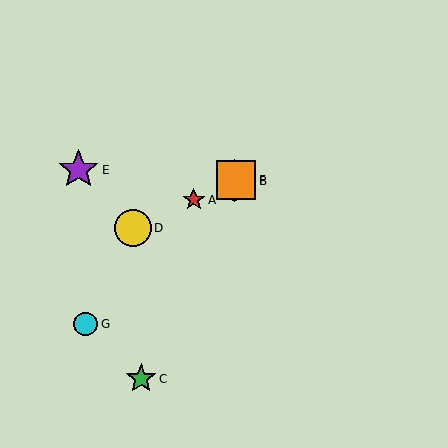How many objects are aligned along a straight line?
4 objects (A, B, D, F) are aligned along a straight line.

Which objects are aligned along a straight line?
Objects A, B, D, F are aligned along a straight line.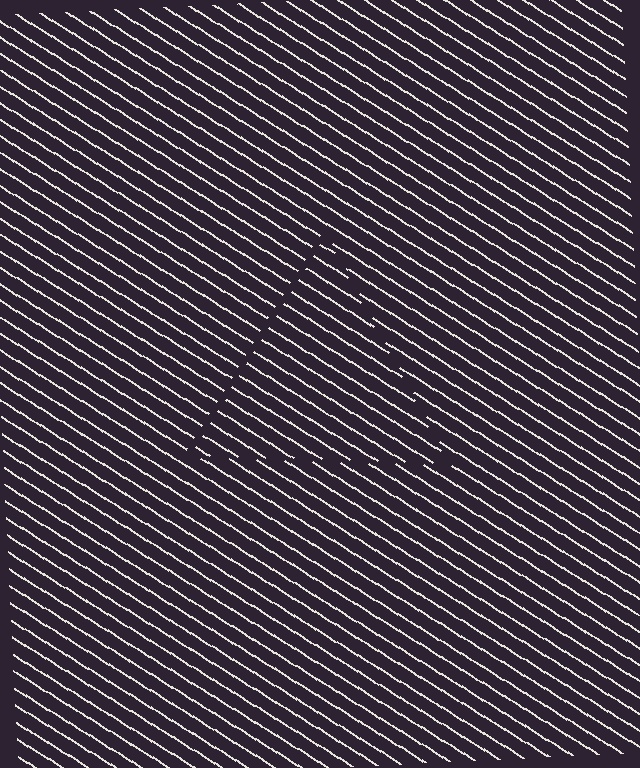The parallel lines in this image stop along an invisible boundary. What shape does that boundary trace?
An illusory triangle. The interior of the shape contains the same grating, shifted by half a period — the contour is defined by the phase discontinuity where line-ends from the inner and outer gratings abut.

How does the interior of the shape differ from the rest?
The interior of the shape contains the same grating, shifted by half a period — the contour is defined by the phase discontinuity where line-ends from the inner and outer gratings abut.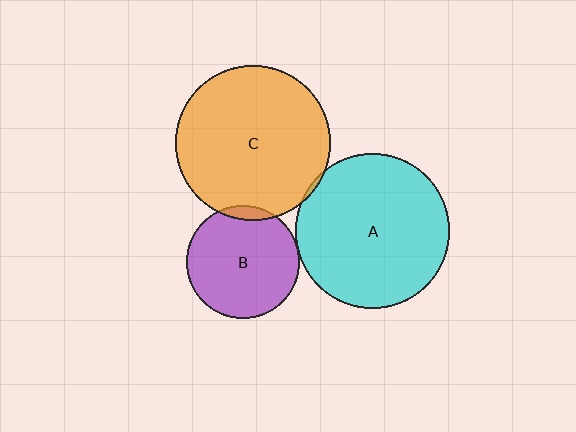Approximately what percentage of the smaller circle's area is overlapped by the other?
Approximately 5%.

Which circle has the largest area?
Circle A (cyan).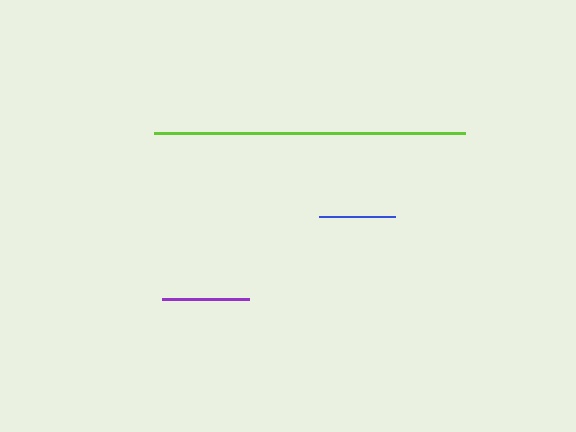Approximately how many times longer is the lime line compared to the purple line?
The lime line is approximately 3.6 times the length of the purple line.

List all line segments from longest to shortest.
From longest to shortest: lime, purple, blue.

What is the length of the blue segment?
The blue segment is approximately 76 pixels long.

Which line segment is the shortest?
The blue line is the shortest at approximately 76 pixels.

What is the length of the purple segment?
The purple segment is approximately 88 pixels long.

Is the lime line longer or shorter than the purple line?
The lime line is longer than the purple line.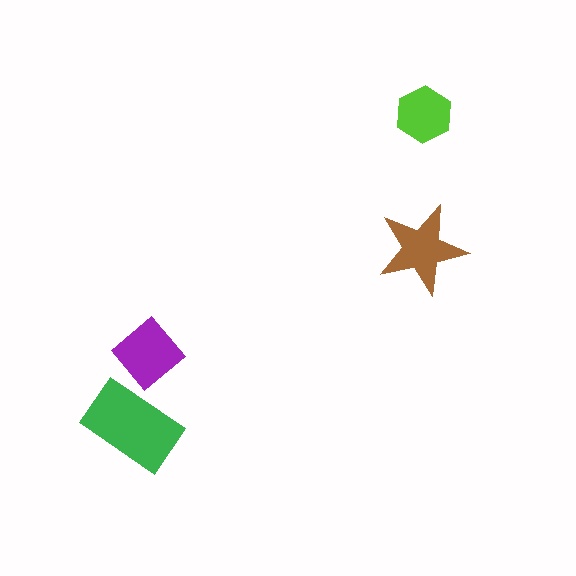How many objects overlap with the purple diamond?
1 object overlaps with the purple diamond.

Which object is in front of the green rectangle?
The purple diamond is in front of the green rectangle.